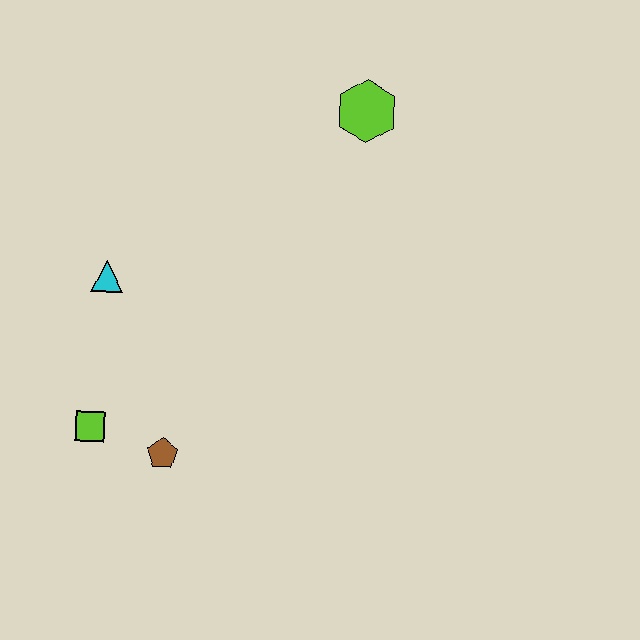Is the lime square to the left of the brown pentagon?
Yes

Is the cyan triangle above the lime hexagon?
No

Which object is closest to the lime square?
The brown pentagon is closest to the lime square.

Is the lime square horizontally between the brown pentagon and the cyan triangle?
No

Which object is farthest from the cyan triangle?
The lime hexagon is farthest from the cyan triangle.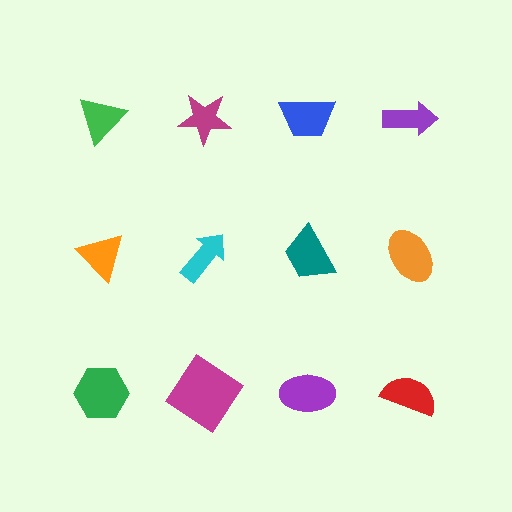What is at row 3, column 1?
A green hexagon.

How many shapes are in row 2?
4 shapes.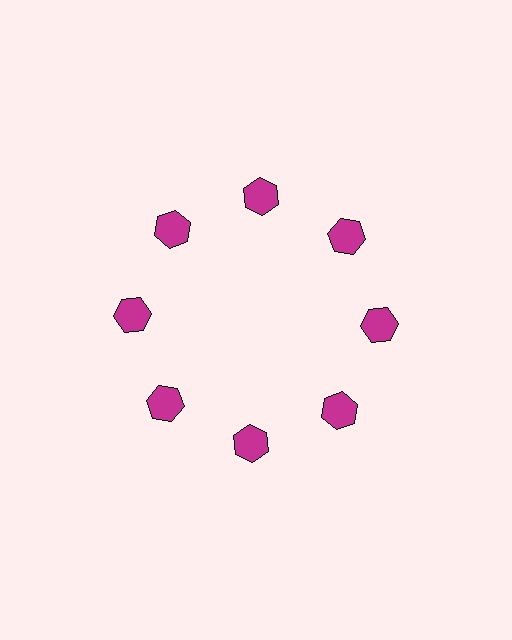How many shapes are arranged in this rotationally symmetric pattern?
There are 8 shapes, arranged in 8 groups of 1.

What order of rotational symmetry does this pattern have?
This pattern has 8-fold rotational symmetry.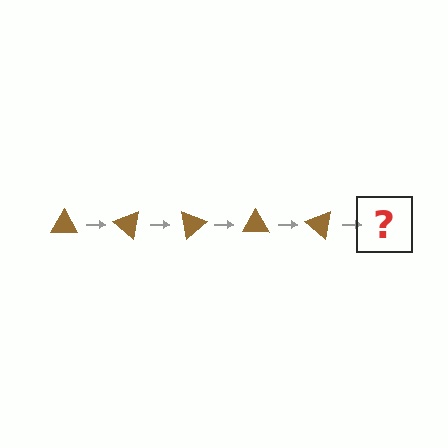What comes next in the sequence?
The next element should be a brown triangle rotated 200 degrees.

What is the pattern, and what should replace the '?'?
The pattern is that the triangle rotates 40 degrees each step. The '?' should be a brown triangle rotated 200 degrees.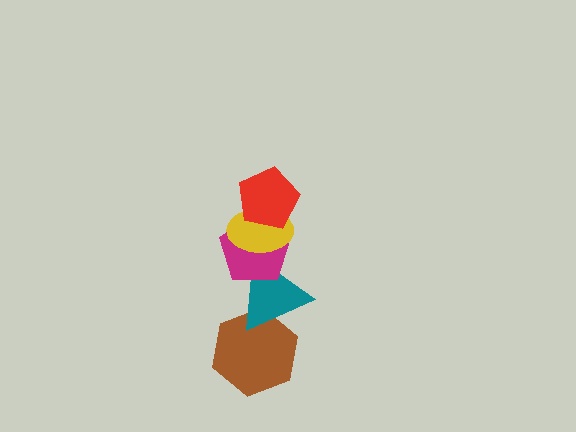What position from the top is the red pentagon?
The red pentagon is 1st from the top.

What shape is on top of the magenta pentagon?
The yellow ellipse is on top of the magenta pentagon.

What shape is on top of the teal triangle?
The magenta pentagon is on top of the teal triangle.